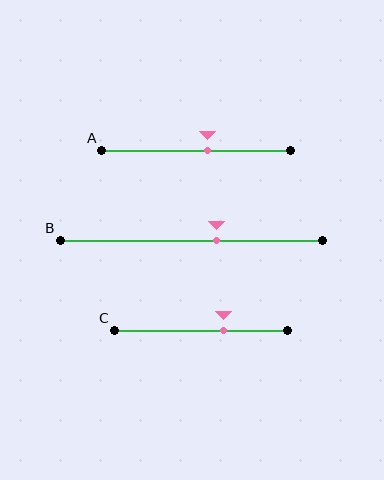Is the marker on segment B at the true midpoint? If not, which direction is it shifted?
No, the marker on segment B is shifted to the right by about 10% of the segment length.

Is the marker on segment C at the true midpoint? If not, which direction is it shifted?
No, the marker on segment C is shifted to the right by about 13% of the segment length.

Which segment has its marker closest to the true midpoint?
Segment A has its marker closest to the true midpoint.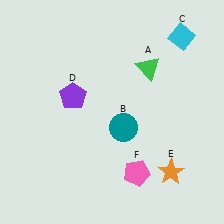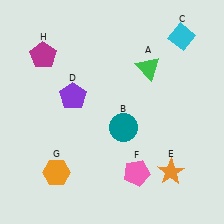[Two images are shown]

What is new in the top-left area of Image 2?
A magenta pentagon (H) was added in the top-left area of Image 2.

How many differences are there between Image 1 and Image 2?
There are 2 differences between the two images.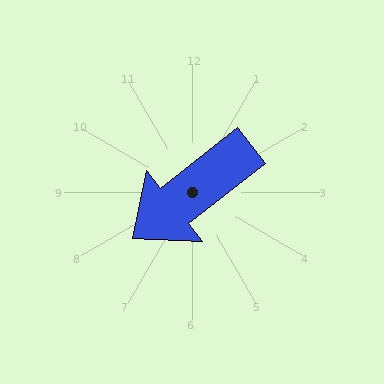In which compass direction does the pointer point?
Southwest.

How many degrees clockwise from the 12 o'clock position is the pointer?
Approximately 232 degrees.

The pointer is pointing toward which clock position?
Roughly 8 o'clock.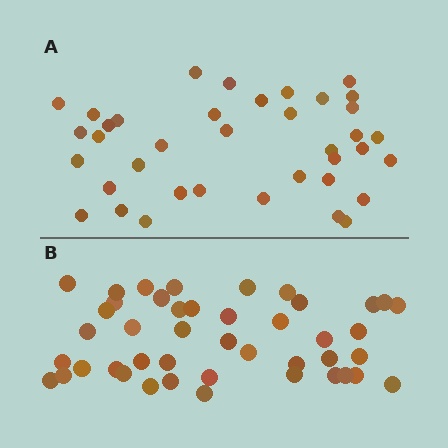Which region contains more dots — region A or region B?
Region B (the bottom region) has more dots.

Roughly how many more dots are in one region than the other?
Region B has about 6 more dots than region A.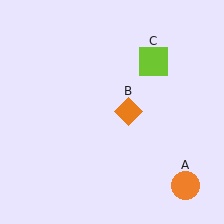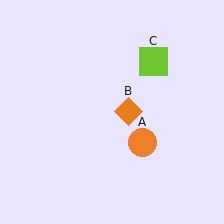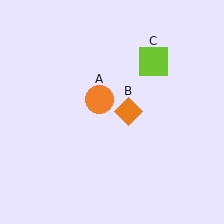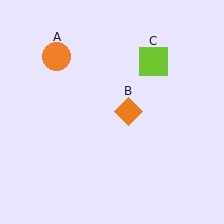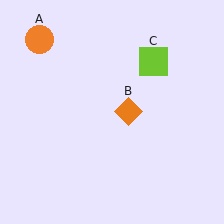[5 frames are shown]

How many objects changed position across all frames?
1 object changed position: orange circle (object A).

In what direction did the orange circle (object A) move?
The orange circle (object A) moved up and to the left.